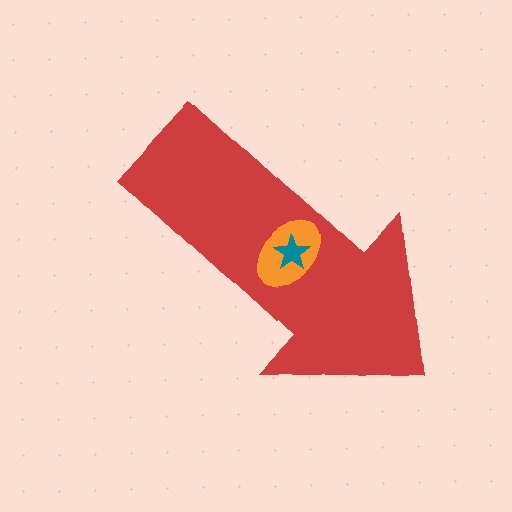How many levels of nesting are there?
3.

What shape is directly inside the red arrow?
The orange ellipse.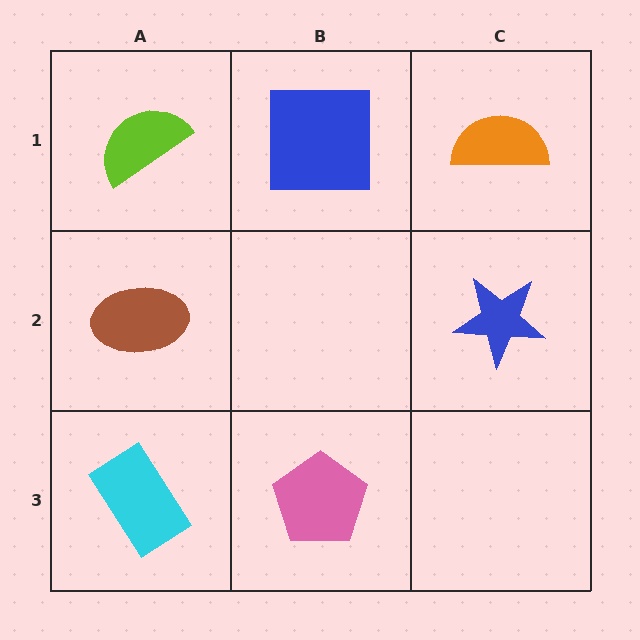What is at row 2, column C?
A blue star.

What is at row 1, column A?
A lime semicircle.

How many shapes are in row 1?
3 shapes.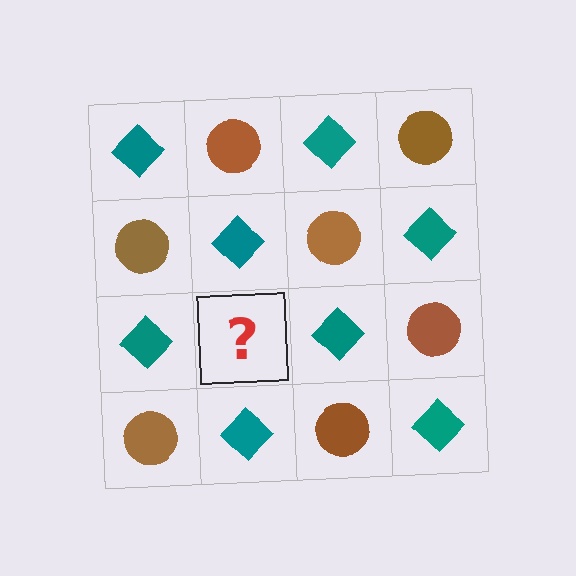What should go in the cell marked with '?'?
The missing cell should contain a brown circle.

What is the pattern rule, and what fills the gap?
The rule is that it alternates teal diamond and brown circle in a checkerboard pattern. The gap should be filled with a brown circle.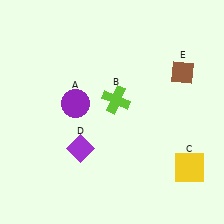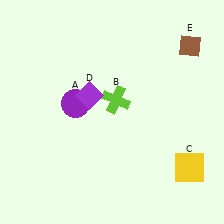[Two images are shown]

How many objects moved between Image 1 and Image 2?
2 objects moved between the two images.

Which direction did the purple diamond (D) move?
The purple diamond (D) moved up.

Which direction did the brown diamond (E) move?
The brown diamond (E) moved up.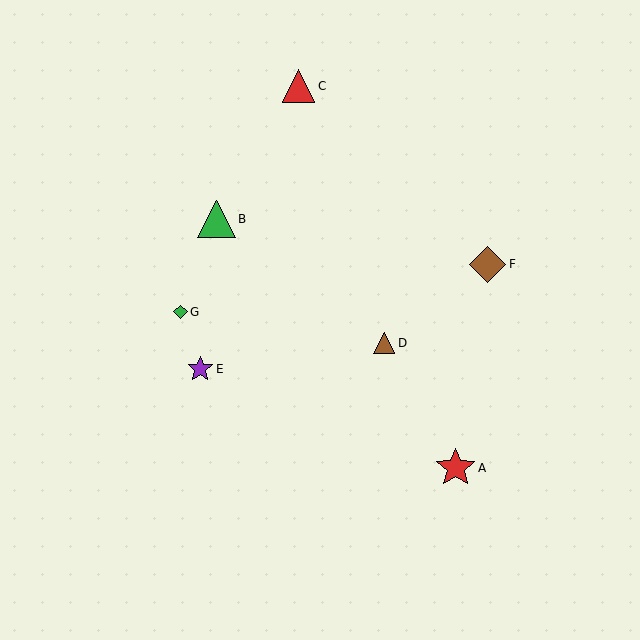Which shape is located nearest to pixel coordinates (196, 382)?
The purple star (labeled E) at (200, 369) is nearest to that location.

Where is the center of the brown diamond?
The center of the brown diamond is at (488, 264).